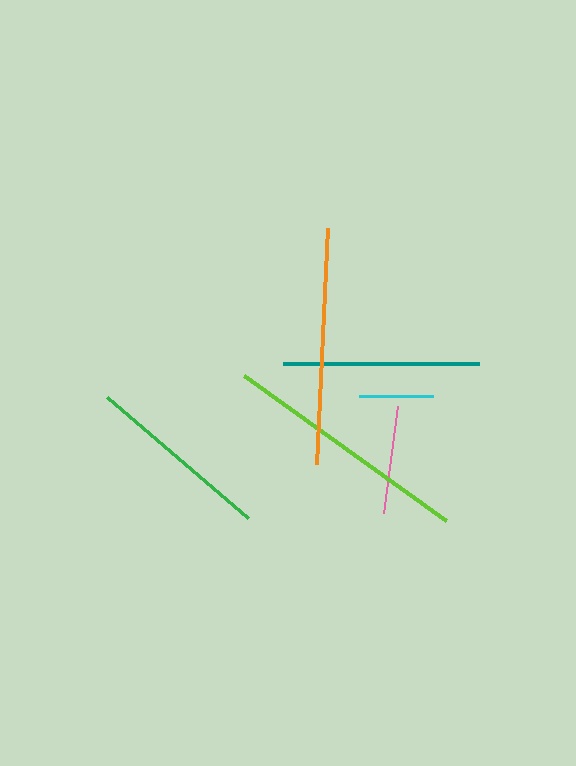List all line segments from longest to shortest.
From longest to shortest: lime, orange, teal, green, pink, cyan.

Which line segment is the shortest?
The cyan line is the shortest at approximately 74 pixels.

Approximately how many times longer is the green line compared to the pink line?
The green line is approximately 1.7 times the length of the pink line.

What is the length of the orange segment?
The orange segment is approximately 236 pixels long.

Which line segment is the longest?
The lime line is the longest at approximately 249 pixels.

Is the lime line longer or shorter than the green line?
The lime line is longer than the green line.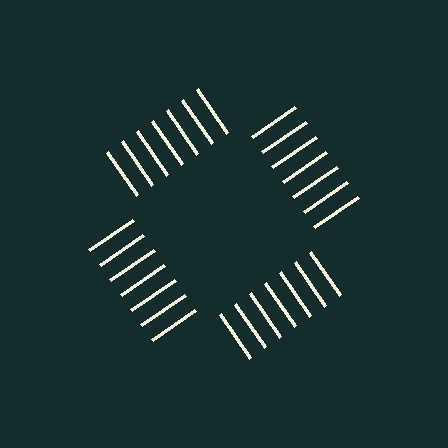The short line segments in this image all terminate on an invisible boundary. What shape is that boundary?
An illusory square — the line segments terminate on its edges but no continuous stroke is drawn.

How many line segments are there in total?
28 — 7 along each of the 4 edges.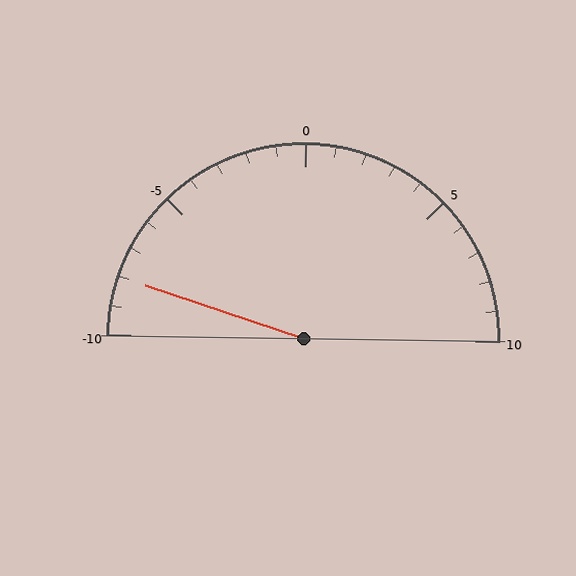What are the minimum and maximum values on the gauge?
The gauge ranges from -10 to 10.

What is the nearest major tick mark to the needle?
The nearest major tick mark is -10.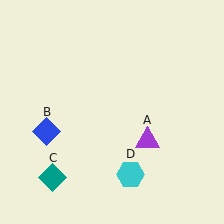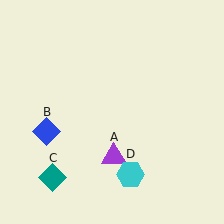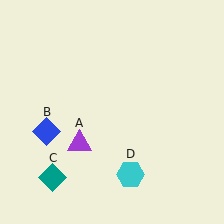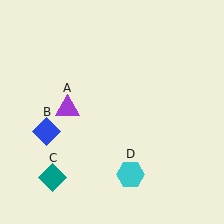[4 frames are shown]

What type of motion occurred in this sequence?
The purple triangle (object A) rotated clockwise around the center of the scene.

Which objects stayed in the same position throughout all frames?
Blue diamond (object B) and teal diamond (object C) and cyan hexagon (object D) remained stationary.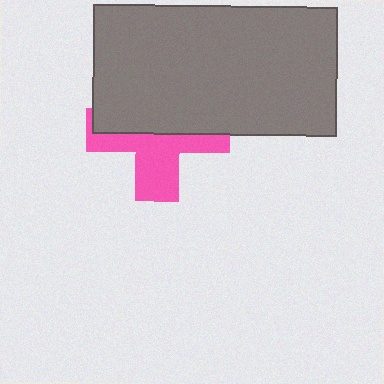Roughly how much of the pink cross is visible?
About half of it is visible (roughly 46%).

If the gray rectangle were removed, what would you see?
You would see the complete pink cross.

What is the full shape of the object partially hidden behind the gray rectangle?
The partially hidden object is a pink cross.